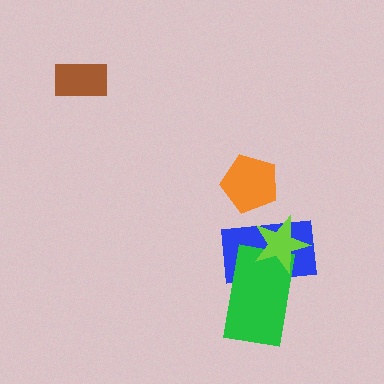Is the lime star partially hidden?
No, no other shape covers it.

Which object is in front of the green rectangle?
The lime star is in front of the green rectangle.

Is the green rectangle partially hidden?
Yes, it is partially covered by another shape.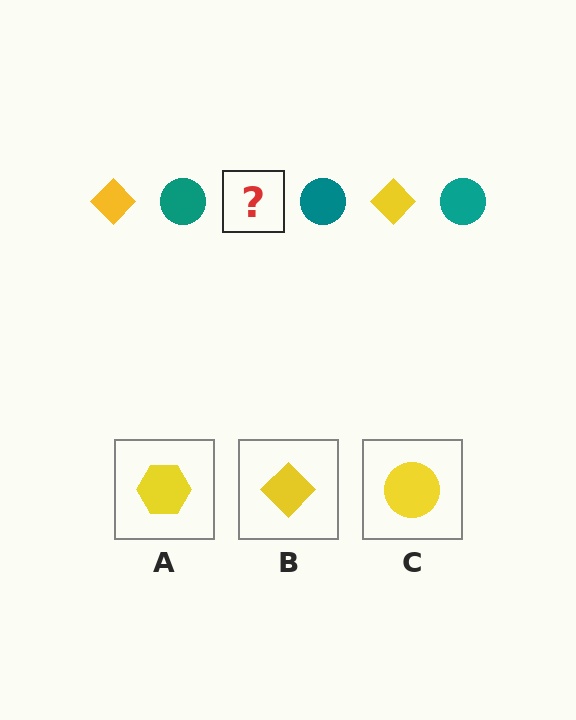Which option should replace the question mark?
Option B.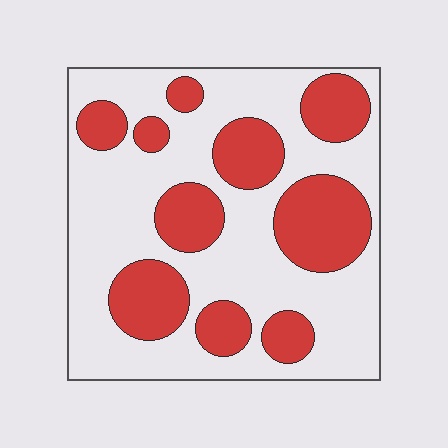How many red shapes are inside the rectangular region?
10.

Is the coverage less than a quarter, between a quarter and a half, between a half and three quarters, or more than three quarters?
Between a quarter and a half.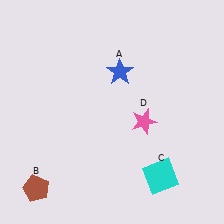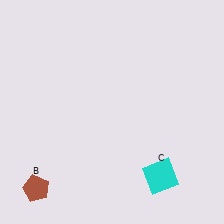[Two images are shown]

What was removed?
The pink star (D), the blue star (A) were removed in Image 2.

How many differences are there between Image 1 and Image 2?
There are 2 differences between the two images.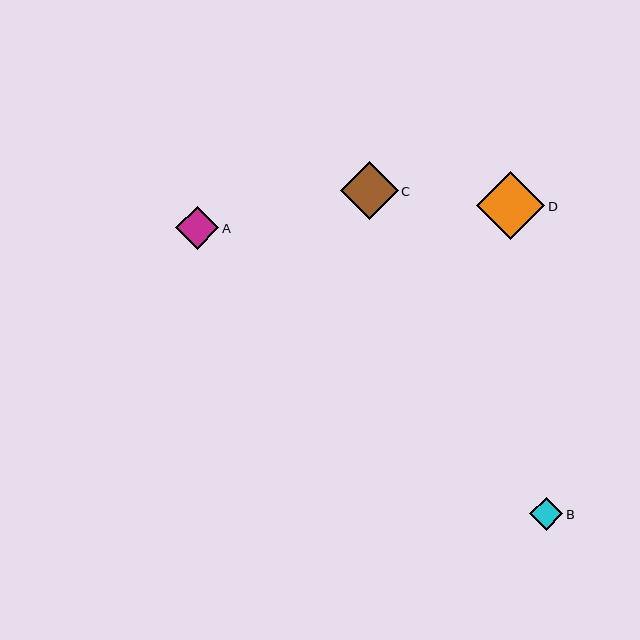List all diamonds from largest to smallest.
From largest to smallest: D, C, A, B.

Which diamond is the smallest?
Diamond B is the smallest with a size of approximately 33 pixels.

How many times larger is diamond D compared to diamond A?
Diamond D is approximately 1.6 times the size of diamond A.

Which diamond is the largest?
Diamond D is the largest with a size of approximately 68 pixels.